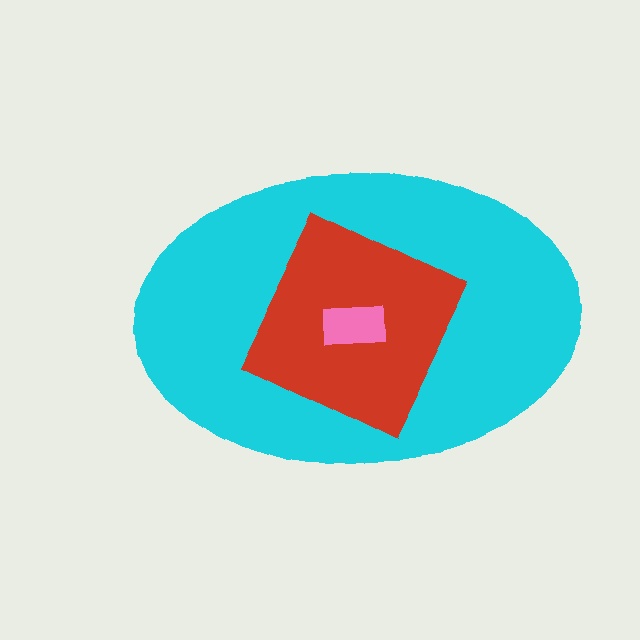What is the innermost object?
The pink rectangle.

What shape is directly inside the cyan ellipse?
The red diamond.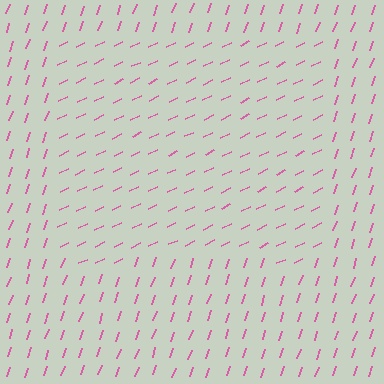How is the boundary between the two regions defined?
The boundary is defined purely by a change in line orientation (approximately 45 degrees difference). All lines are the same color and thickness.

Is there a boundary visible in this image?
Yes, there is a texture boundary formed by a change in line orientation.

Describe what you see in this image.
The image is filled with small pink line segments. A rectangle region in the image has lines oriented differently from the surrounding lines, creating a visible texture boundary.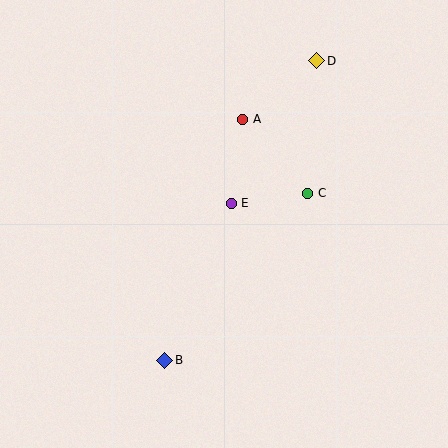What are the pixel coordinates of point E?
Point E is at (231, 203).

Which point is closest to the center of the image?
Point E at (231, 203) is closest to the center.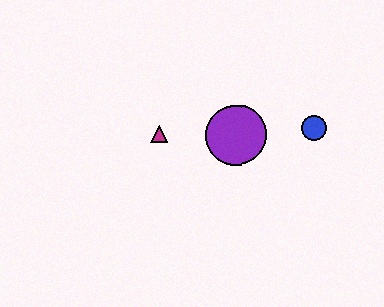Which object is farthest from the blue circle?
The magenta triangle is farthest from the blue circle.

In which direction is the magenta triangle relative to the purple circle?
The magenta triangle is to the left of the purple circle.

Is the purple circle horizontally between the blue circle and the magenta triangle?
Yes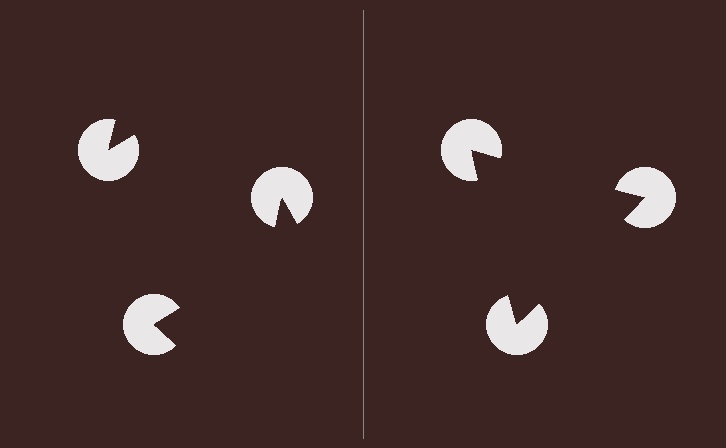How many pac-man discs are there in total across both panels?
6 — 3 on each side.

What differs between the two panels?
The pac-man discs are positioned identically on both sides; only the wedge orientations differ. On the right they align to a triangle; on the left they are misaligned.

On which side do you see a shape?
An illusory triangle appears on the right side. On the left side the wedge cuts are rotated, so no coherent shape forms.